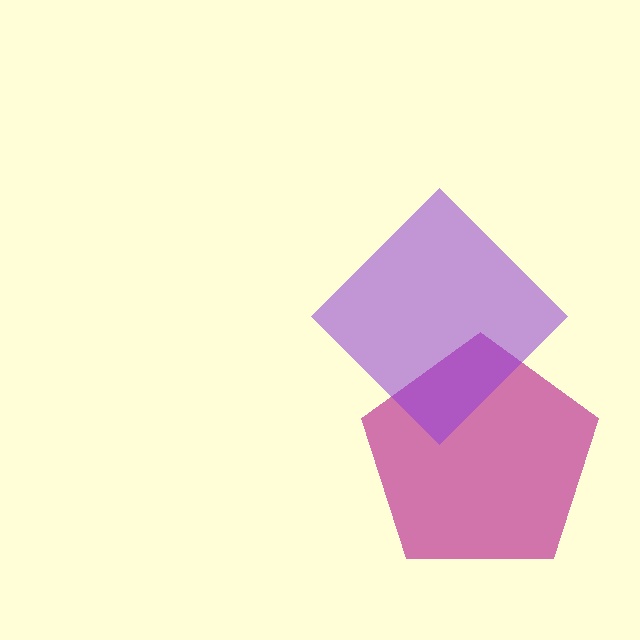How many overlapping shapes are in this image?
There are 2 overlapping shapes in the image.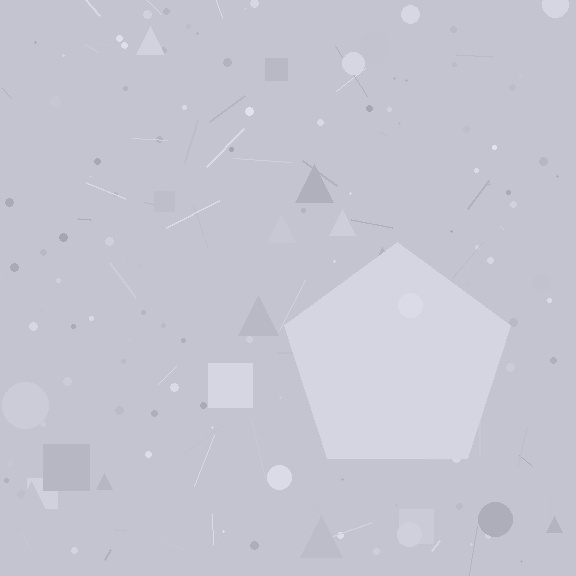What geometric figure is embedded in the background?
A pentagon is embedded in the background.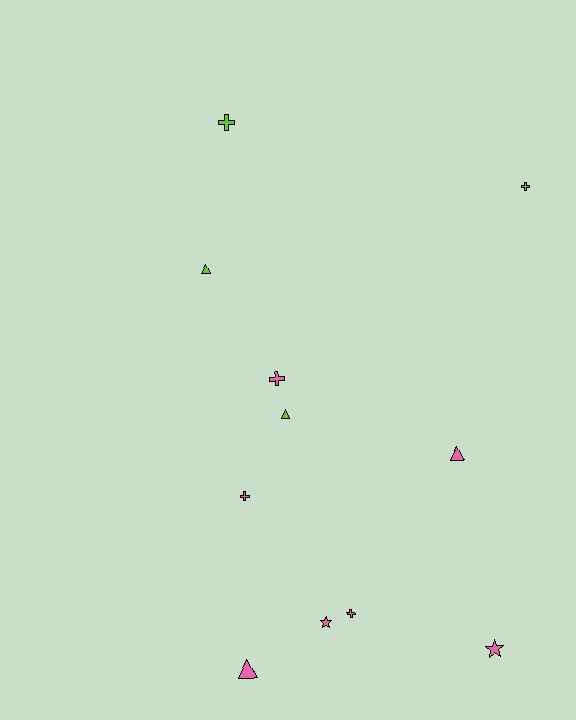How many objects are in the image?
There are 11 objects.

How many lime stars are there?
There are no lime stars.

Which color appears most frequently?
Pink, with 7 objects.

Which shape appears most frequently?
Cross, with 5 objects.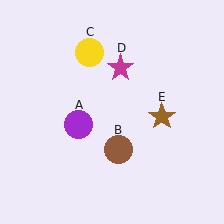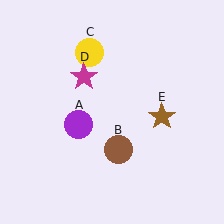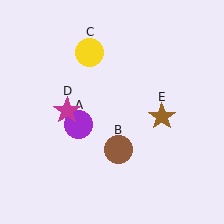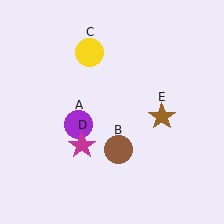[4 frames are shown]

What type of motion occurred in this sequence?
The magenta star (object D) rotated counterclockwise around the center of the scene.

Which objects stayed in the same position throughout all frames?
Purple circle (object A) and brown circle (object B) and yellow circle (object C) and brown star (object E) remained stationary.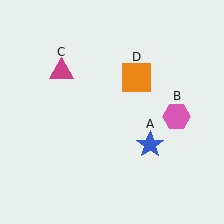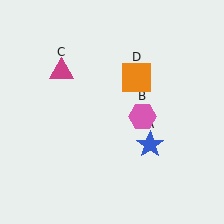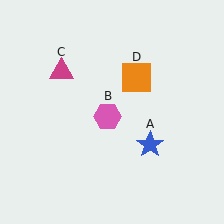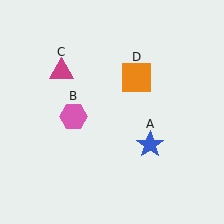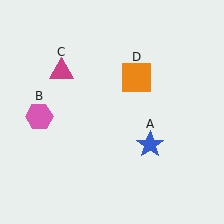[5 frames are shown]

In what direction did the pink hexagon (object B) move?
The pink hexagon (object B) moved left.